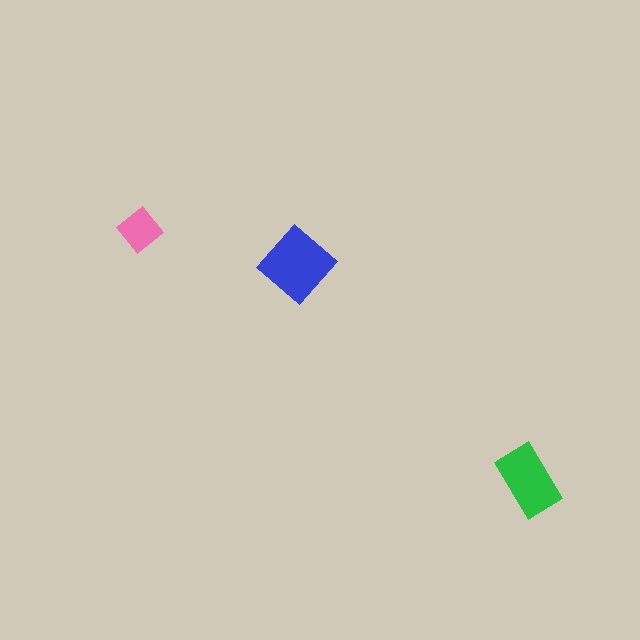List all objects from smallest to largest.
The pink diamond, the green rectangle, the blue diamond.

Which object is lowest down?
The green rectangle is bottommost.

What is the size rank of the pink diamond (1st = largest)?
3rd.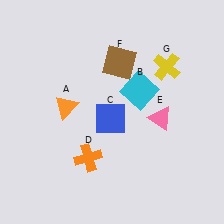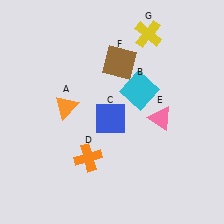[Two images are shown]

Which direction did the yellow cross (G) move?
The yellow cross (G) moved up.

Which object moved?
The yellow cross (G) moved up.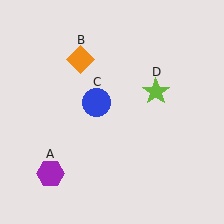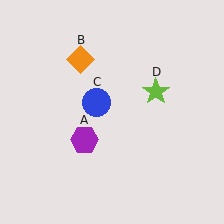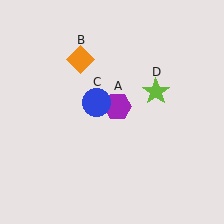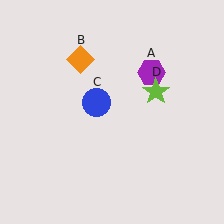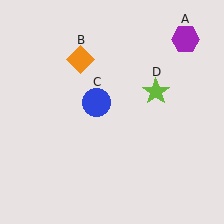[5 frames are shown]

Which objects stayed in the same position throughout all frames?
Orange diamond (object B) and blue circle (object C) and lime star (object D) remained stationary.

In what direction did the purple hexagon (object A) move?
The purple hexagon (object A) moved up and to the right.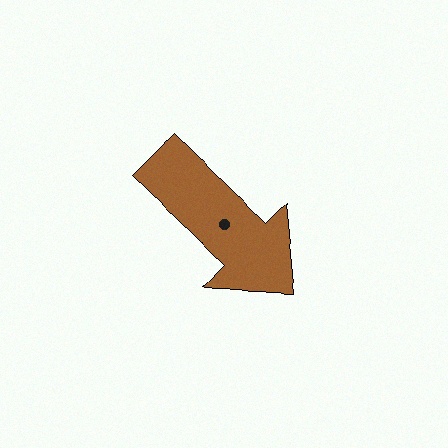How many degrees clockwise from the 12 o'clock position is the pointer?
Approximately 134 degrees.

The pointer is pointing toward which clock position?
Roughly 4 o'clock.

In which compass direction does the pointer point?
Southeast.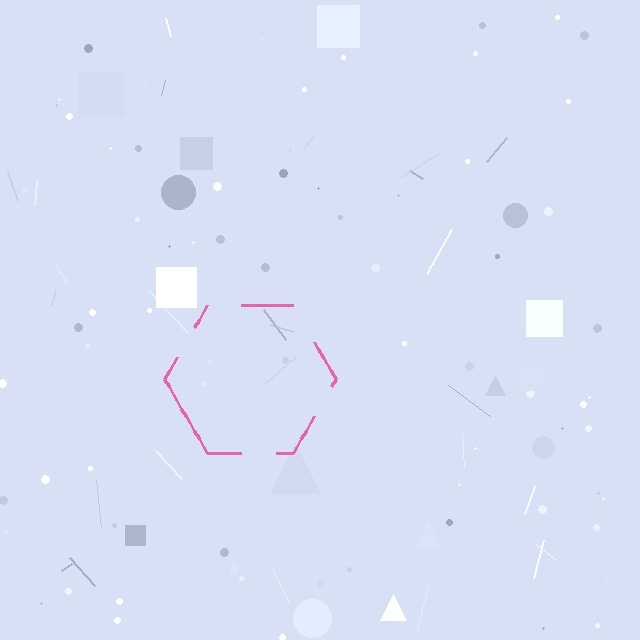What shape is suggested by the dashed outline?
The dashed outline suggests a hexagon.